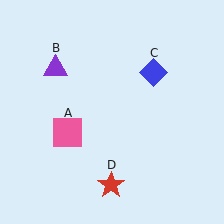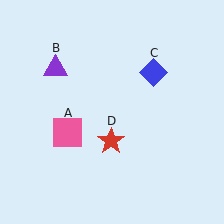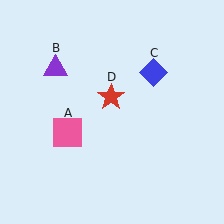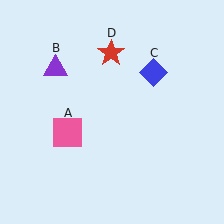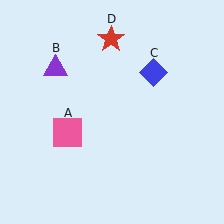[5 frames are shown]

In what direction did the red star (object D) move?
The red star (object D) moved up.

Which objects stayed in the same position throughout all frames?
Pink square (object A) and purple triangle (object B) and blue diamond (object C) remained stationary.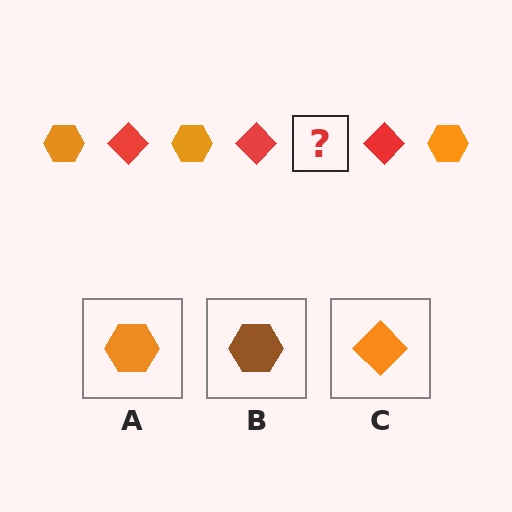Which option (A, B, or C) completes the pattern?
A.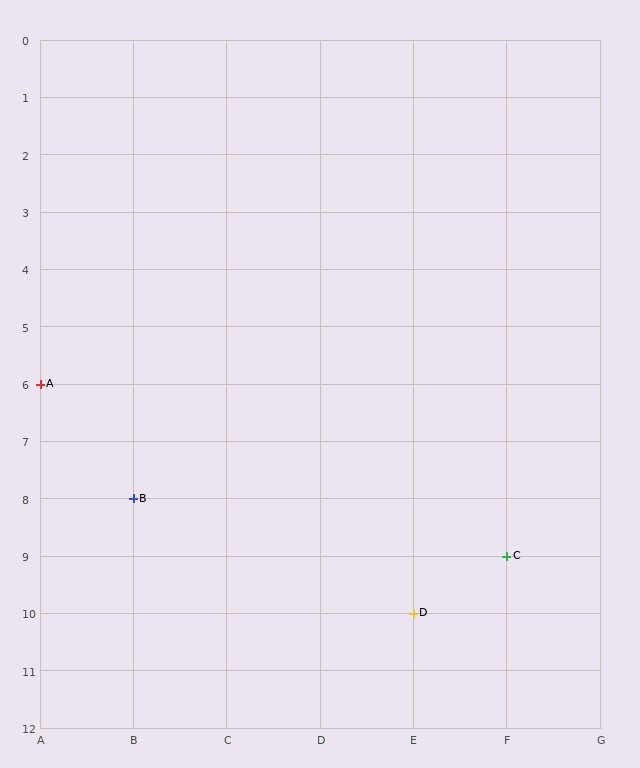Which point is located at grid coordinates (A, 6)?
Point A is at (A, 6).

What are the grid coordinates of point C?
Point C is at grid coordinates (F, 9).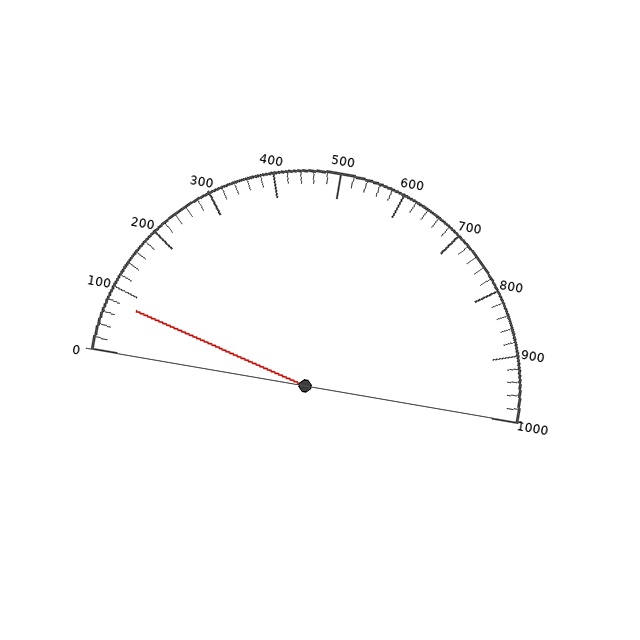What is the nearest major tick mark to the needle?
The nearest major tick mark is 100.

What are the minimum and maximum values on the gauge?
The gauge ranges from 0 to 1000.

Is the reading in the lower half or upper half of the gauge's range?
The reading is in the lower half of the range (0 to 1000).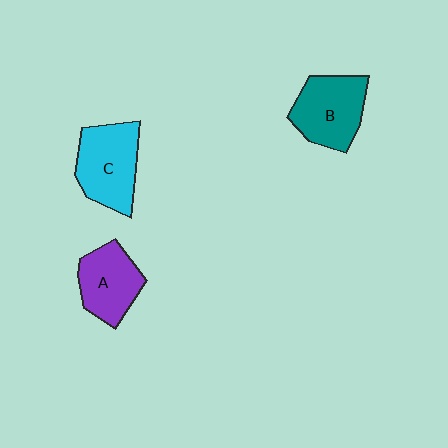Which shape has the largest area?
Shape C (cyan).